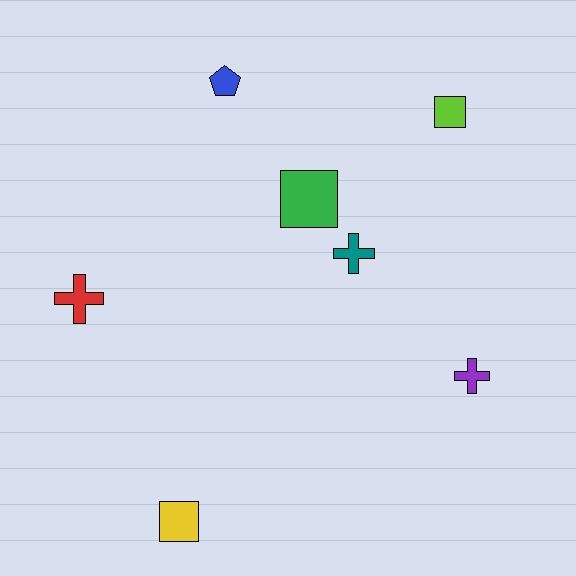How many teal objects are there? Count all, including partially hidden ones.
There is 1 teal object.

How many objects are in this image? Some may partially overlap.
There are 7 objects.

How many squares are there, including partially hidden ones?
There are 3 squares.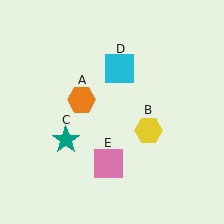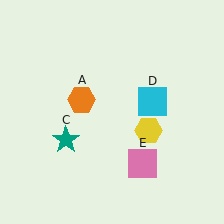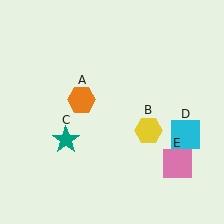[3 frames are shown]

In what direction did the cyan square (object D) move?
The cyan square (object D) moved down and to the right.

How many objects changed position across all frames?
2 objects changed position: cyan square (object D), pink square (object E).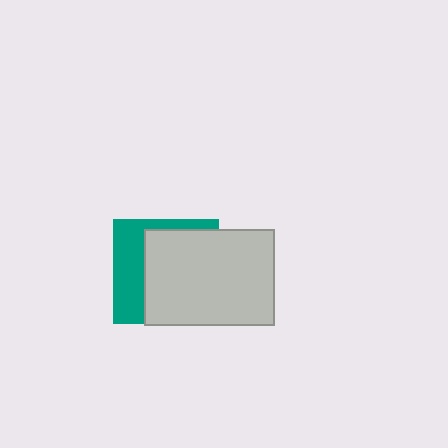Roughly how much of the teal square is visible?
A small part of it is visible (roughly 35%).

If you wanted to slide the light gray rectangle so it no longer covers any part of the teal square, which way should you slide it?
Slide it right — that is the most direct way to separate the two shapes.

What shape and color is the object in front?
The object in front is a light gray rectangle.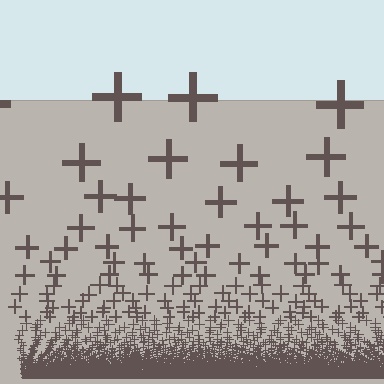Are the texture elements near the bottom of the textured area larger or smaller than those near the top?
Smaller. The gradient is inverted — elements near the bottom are smaller and denser.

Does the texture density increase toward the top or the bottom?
Density increases toward the bottom.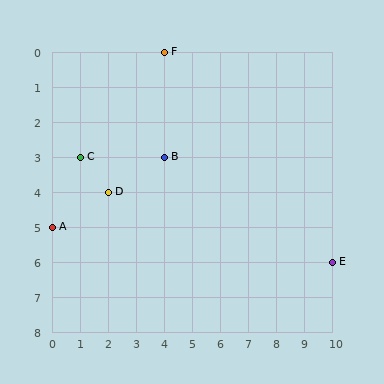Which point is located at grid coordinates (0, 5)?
Point A is at (0, 5).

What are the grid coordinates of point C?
Point C is at grid coordinates (1, 3).